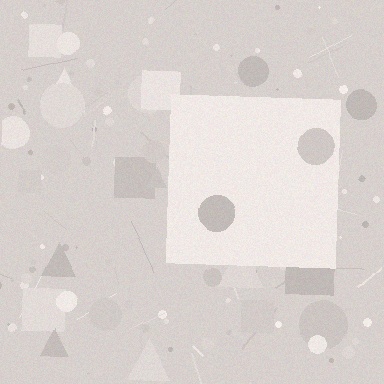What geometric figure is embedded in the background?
A square is embedded in the background.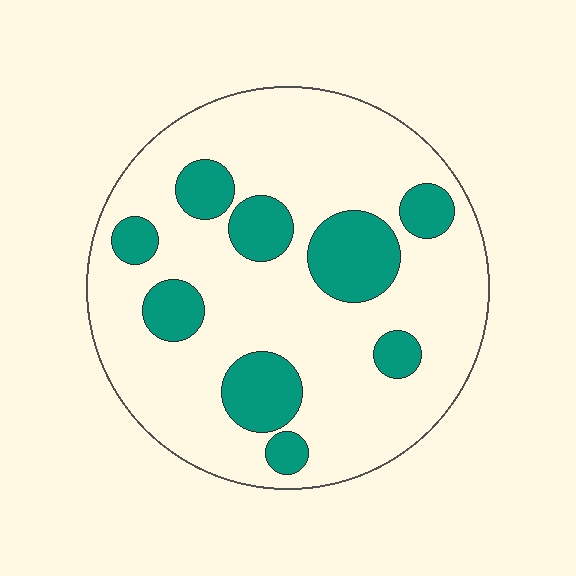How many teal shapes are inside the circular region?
9.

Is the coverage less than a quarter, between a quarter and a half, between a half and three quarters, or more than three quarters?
Less than a quarter.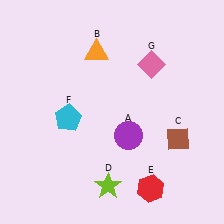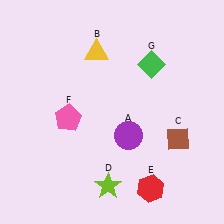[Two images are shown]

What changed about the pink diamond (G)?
In Image 1, G is pink. In Image 2, it changed to green.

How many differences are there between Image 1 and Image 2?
There are 3 differences between the two images.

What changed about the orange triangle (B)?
In Image 1, B is orange. In Image 2, it changed to yellow.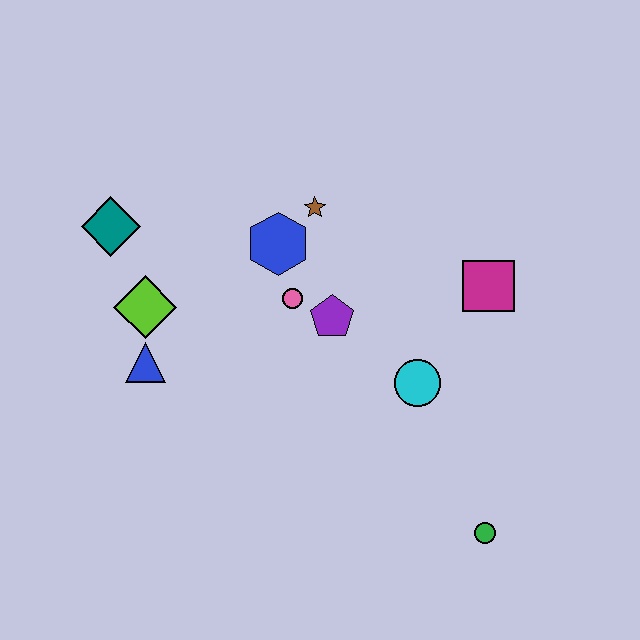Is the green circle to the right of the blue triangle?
Yes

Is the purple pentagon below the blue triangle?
No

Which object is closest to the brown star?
The blue hexagon is closest to the brown star.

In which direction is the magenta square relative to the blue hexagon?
The magenta square is to the right of the blue hexagon.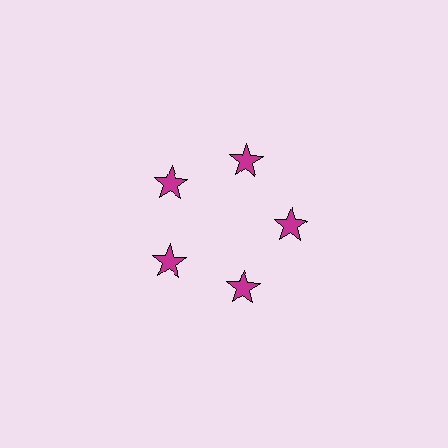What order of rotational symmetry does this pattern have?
This pattern has 5-fold rotational symmetry.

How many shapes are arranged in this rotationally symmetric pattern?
There are 5 shapes, arranged in 5 groups of 1.